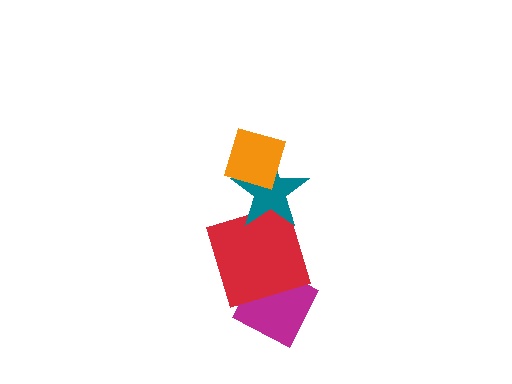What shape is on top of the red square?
The teal star is on top of the red square.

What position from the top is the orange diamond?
The orange diamond is 1st from the top.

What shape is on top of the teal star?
The orange diamond is on top of the teal star.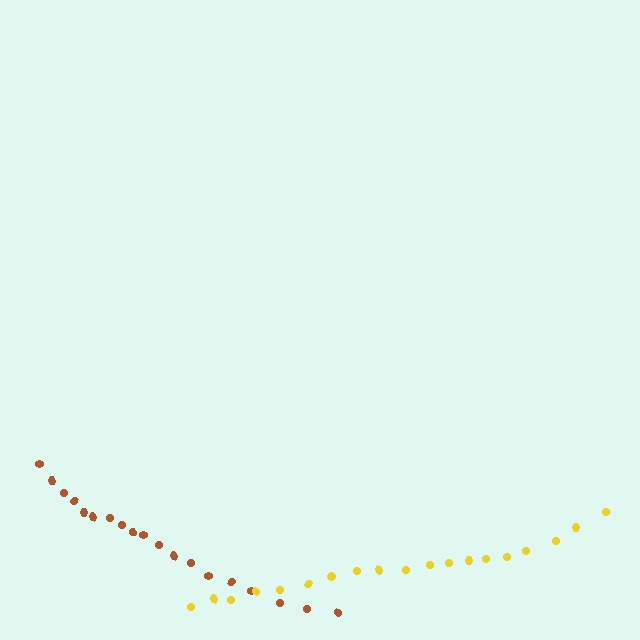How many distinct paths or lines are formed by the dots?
There are 2 distinct paths.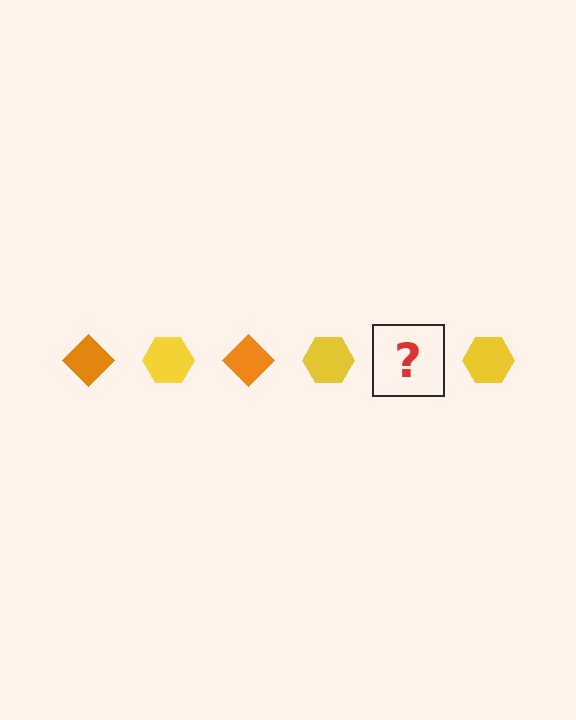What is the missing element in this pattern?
The missing element is an orange diamond.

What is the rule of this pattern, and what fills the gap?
The rule is that the pattern alternates between orange diamond and yellow hexagon. The gap should be filled with an orange diamond.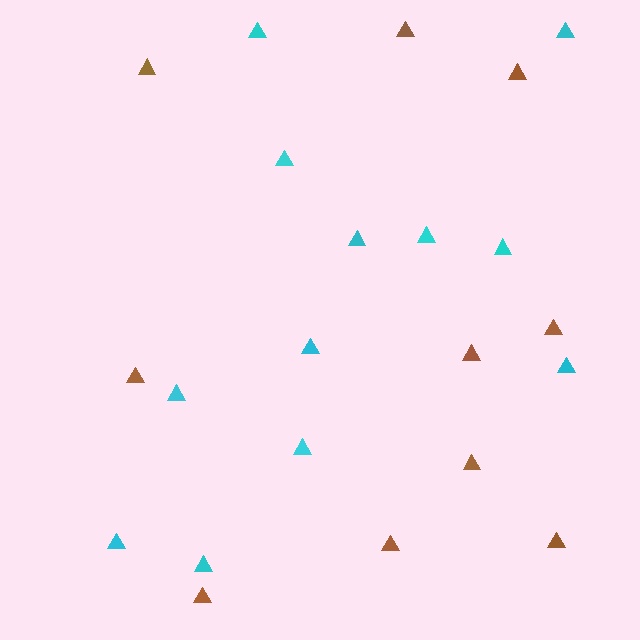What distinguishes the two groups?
There are 2 groups: one group of brown triangles (10) and one group of cyan triangles (12).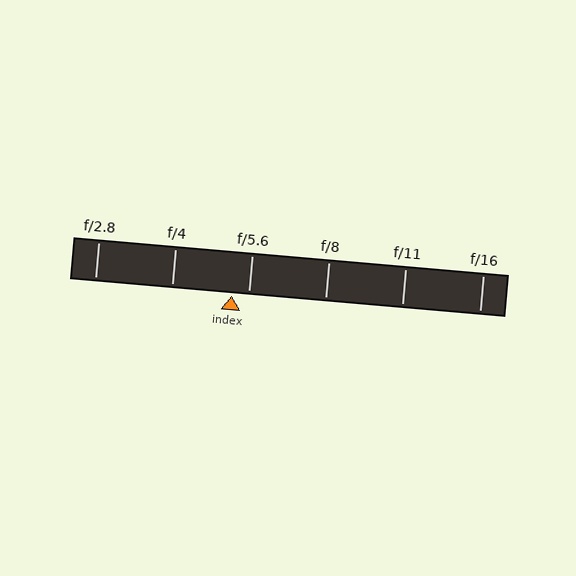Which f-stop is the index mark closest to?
The index mark is closest to f/5.6.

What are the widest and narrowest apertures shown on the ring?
The widest aperture shown is f/2.8 and the narrowest is f/16.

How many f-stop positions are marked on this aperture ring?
There are 6 f-stop positions marked.